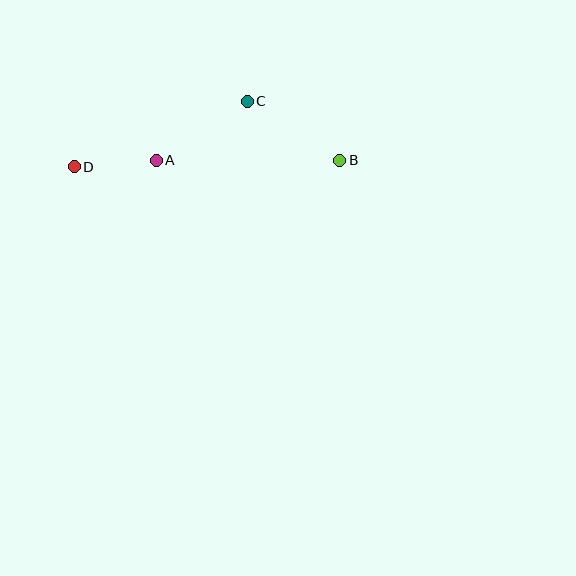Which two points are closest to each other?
Points A and D are closest to each other.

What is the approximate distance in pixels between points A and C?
The distance between A and C is approximately 108 pixels.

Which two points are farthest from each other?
Points B and D are farthest from each other.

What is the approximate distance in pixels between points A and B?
The distance between A and B is approximately 183 pixels.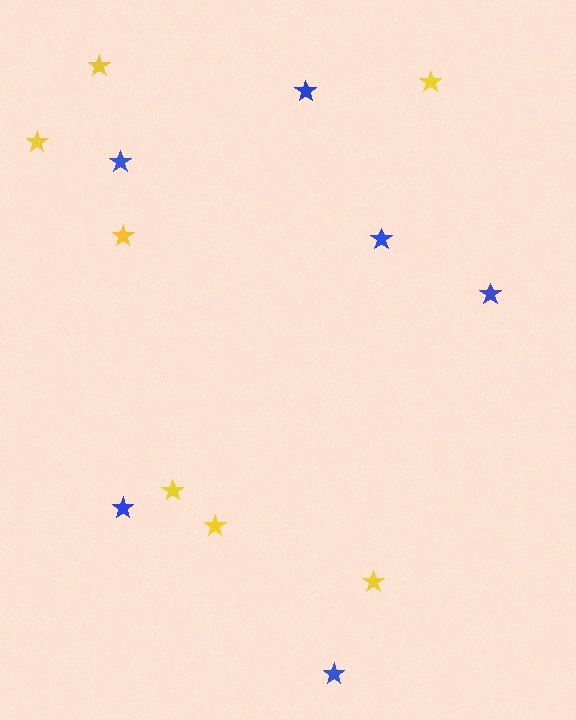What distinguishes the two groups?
There are 2 groups: one group of yellow stars (7) and one group of blue stars (6).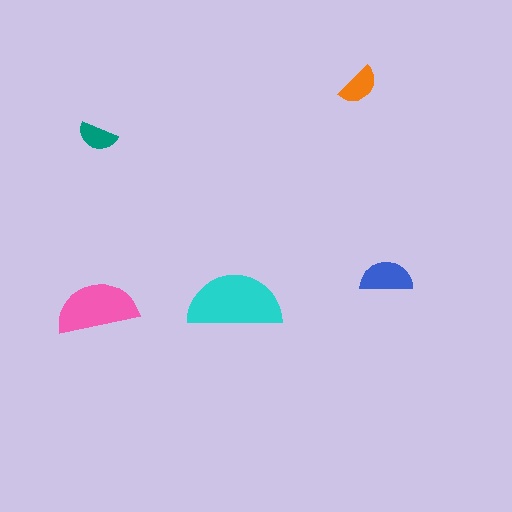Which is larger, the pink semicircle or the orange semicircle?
The pink one.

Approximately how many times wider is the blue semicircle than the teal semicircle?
About 1.5 times wider.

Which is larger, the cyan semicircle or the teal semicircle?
The cyan one.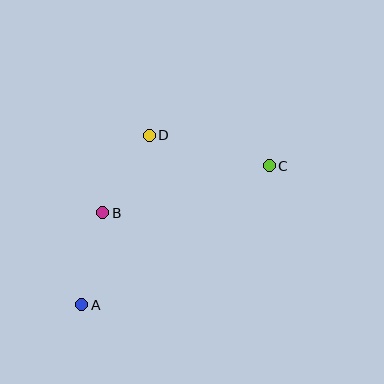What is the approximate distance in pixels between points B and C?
The distance between B and C is approximately 173 pixels.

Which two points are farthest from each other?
Points A and C are farthest from each other.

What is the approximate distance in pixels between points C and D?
The distance between C and D is approximately 124 pixels.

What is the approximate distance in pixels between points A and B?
The distance between A and B is approximately 95 pixels.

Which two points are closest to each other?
Points B and D are closest to each other.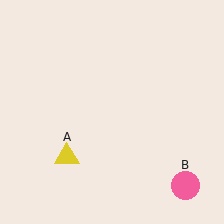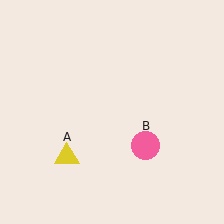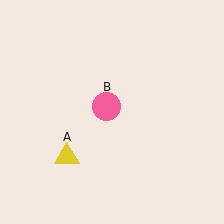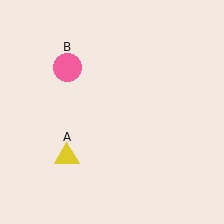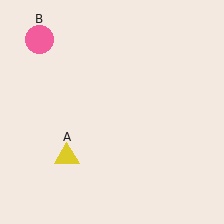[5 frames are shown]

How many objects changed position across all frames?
1 object changed position: pink circle (object B).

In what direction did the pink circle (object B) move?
The pink circle (object B) moved up and to the left.